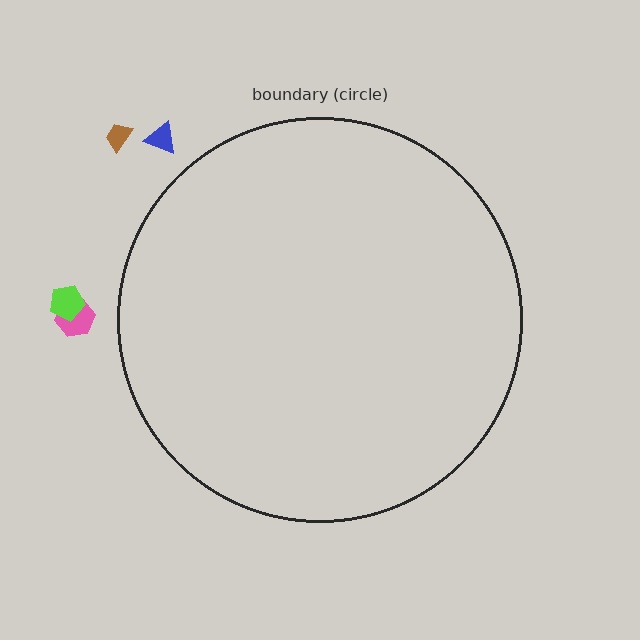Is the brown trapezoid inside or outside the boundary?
Outside.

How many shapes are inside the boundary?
0 inside, 4 outside.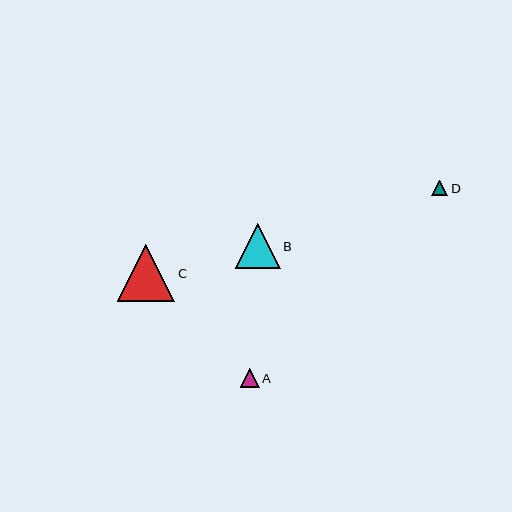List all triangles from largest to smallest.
From largest to smallest: C, B, A, D.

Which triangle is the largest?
Triangle C is the largest with a size of approximately 57 pixels.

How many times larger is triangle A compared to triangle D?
Triangle A is approximately 1.2 times the size of triangle D.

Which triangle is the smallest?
Triangle D is the smallest with a size of approximately 16 pixels.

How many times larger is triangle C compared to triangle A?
Triangle C is approximately 3.0 times the size of triangle A.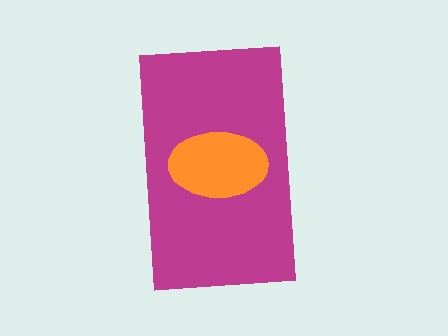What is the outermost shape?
The magenta rectangle.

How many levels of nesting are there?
2.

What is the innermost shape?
The orange ellipse.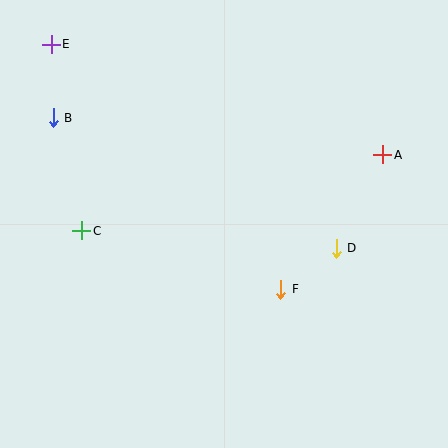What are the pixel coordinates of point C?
Point C is at (82, 231).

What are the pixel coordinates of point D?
Point D is at (336, 248).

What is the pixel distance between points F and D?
The distance between F and D is 69 pixels.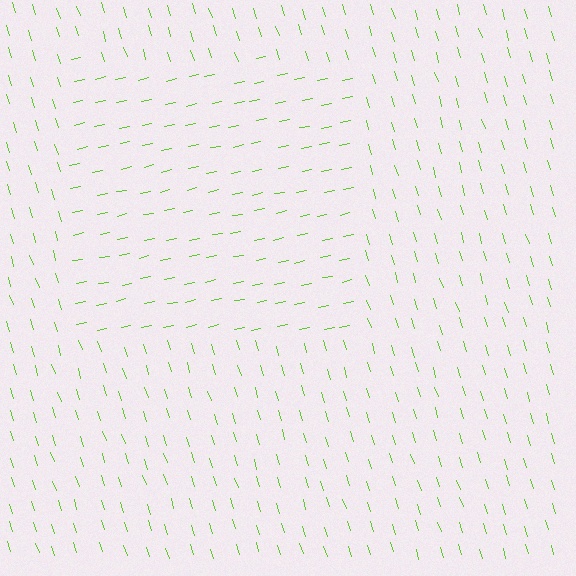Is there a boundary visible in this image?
Yes, there is a texture boundary formed by a change in line orientation.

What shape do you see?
I see a rectangle.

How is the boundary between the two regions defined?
The boundary is defined purely by a change in line orientation (approximately 84 degrees difference). All lines are the same color and thickness.